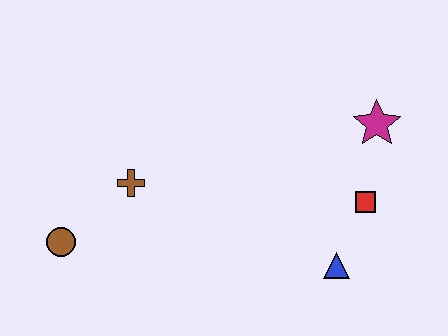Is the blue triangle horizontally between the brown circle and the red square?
Yes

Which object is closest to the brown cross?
The brown circle is closest to the brown cross.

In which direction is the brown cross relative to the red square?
The brown cross is to the left of the red square.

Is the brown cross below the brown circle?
No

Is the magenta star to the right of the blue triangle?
Yes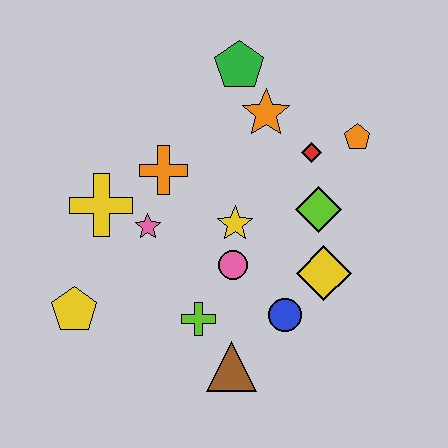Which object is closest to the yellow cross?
The pink star is closest to the yellow cross.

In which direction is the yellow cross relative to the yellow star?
The yellow cross is to the left of the yellow star.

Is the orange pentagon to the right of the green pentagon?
Yes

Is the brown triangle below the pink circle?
Yes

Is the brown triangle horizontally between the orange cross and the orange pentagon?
Yes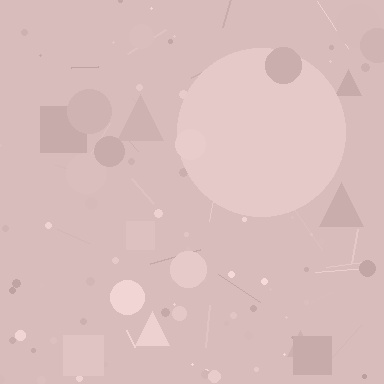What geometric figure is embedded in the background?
A circle is embedded in the background.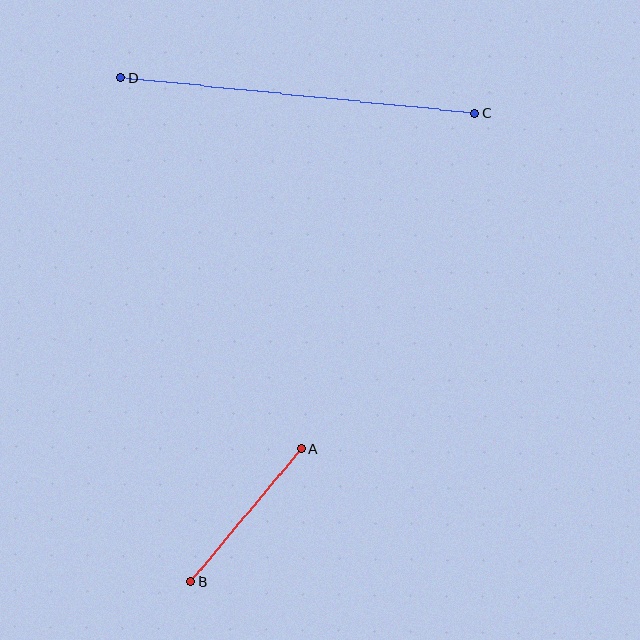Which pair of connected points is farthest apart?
Points C and D are farthest apart.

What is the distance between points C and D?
The distance is approximately 355 pixels.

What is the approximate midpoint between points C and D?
The midpoint is at approximately (298, 96) pixels.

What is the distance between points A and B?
The distance is approximately 174 pixels.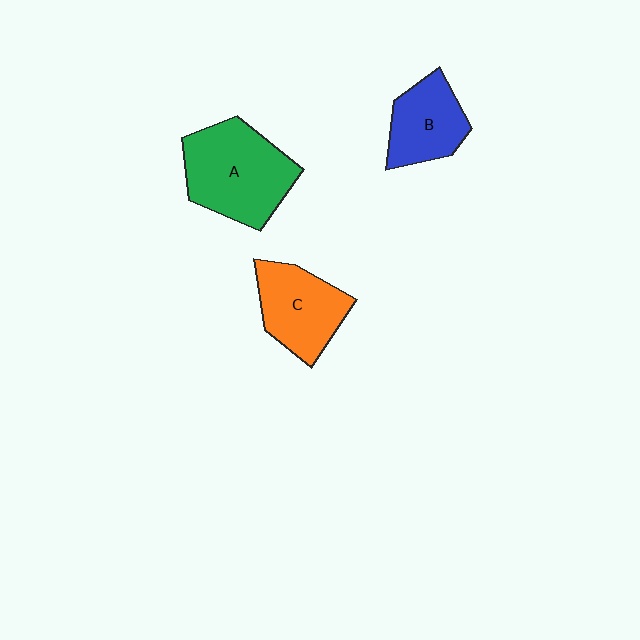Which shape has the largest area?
Shape A (green).